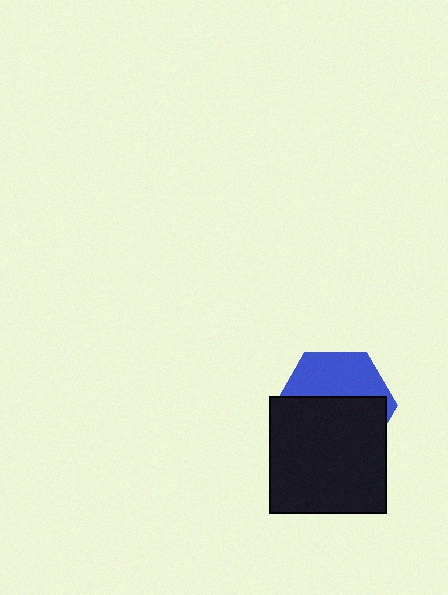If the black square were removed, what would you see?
You would see the complete blue hexagon.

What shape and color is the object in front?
The object in front is a black square.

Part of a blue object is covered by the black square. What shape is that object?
It is a hexagon.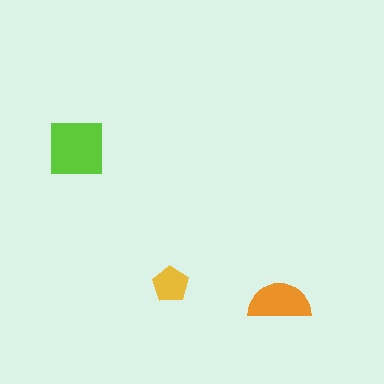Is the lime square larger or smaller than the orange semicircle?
Larger.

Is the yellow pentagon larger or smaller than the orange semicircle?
Smaller.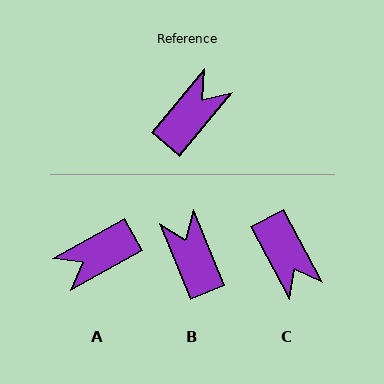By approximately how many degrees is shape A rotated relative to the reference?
Approximately 159 degrees counter-clockwise.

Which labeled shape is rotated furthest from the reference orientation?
A, about 159 degrees away.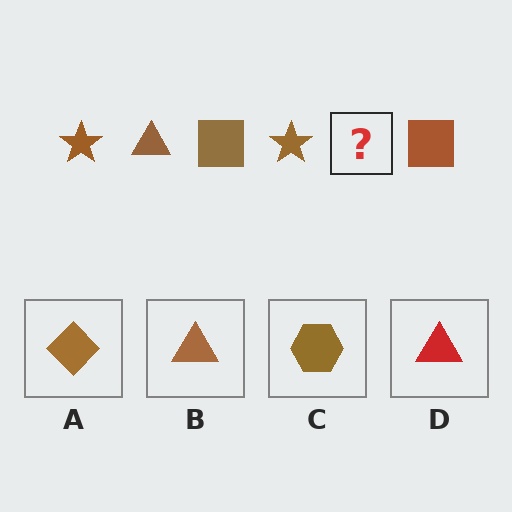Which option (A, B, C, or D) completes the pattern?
B.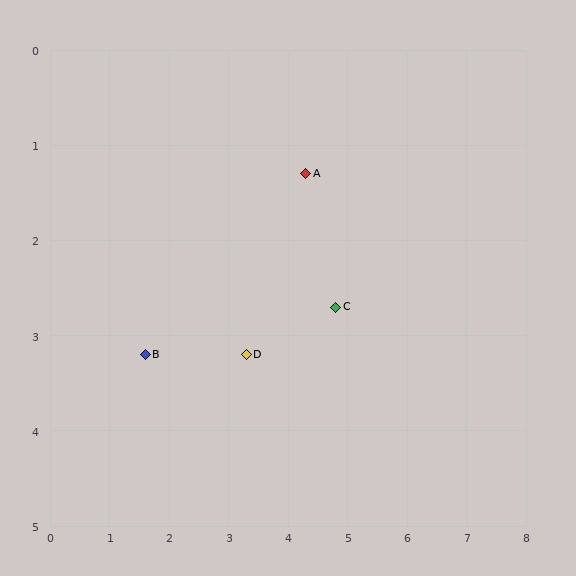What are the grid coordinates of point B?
Point B is at approximately (1.6, 3.2).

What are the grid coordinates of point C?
Point C is at approximately (4.8, 2.7).